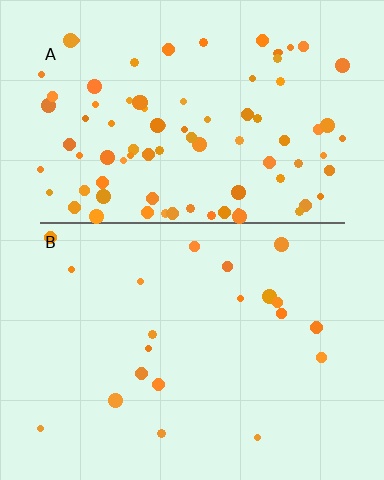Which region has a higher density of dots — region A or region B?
A (the top).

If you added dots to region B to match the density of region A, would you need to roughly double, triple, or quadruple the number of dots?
Approximately quadruple.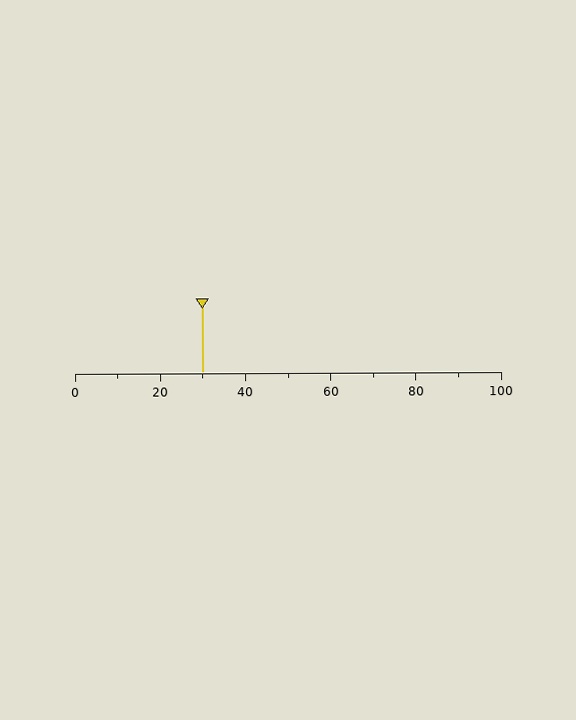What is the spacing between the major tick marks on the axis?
The major ticks are spaced 20 apart.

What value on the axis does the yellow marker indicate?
The marker indicates approximately 30.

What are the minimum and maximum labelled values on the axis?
The axis runs from 0 to 100.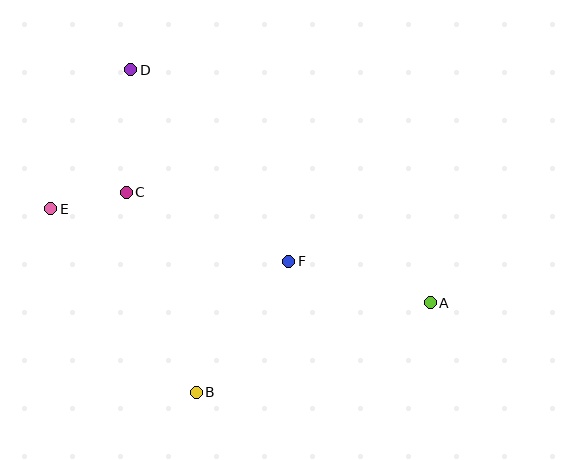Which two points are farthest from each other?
Points A and E are farthest from each other.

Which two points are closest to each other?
Points C and E are closest to each other.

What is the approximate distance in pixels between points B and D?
The distance between B and D is approximately 329 pixels.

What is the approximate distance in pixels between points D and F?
The distance between D and F is approximately 248 pixels.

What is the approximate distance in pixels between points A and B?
The distance between A and B is approximately 250 pixels.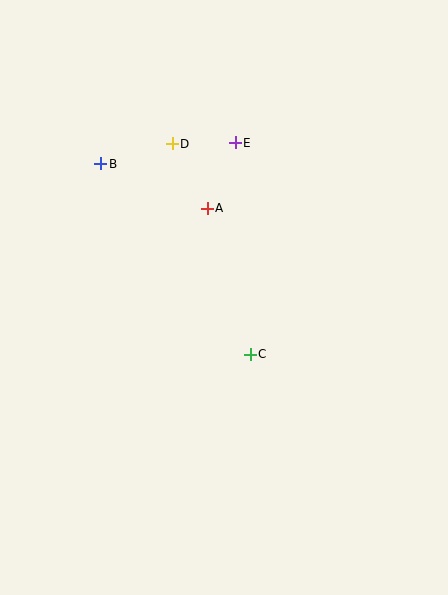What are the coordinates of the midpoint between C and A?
The midpoint between C and A is at (229, 281).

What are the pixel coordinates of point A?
Point A is at (207, 208).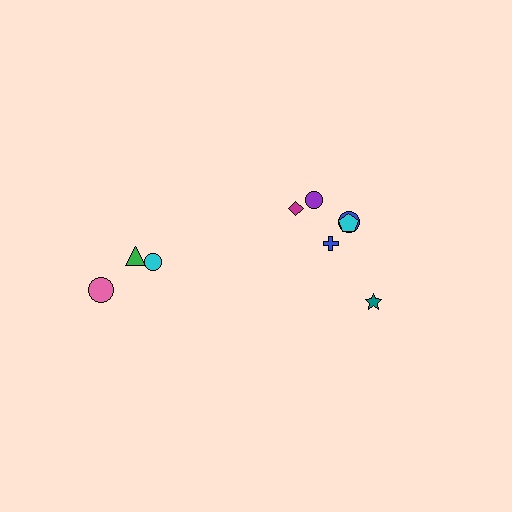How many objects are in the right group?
There are 6 objects.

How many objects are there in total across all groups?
There are 9 objects.